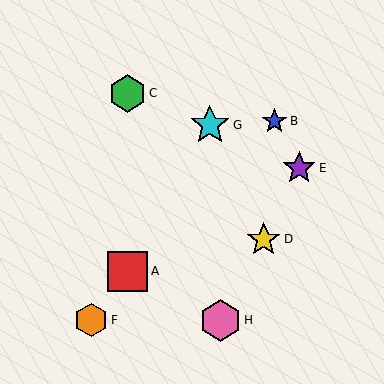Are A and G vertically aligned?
No, A is at x≈127 and G is at x≈210.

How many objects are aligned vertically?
2 objects (A, C) are aligned vertically.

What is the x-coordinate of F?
Object F is at x≈91.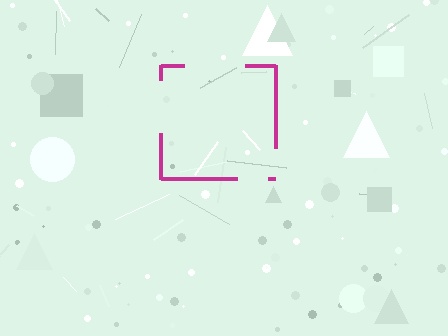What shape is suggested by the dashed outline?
The dashed outline suggests a square.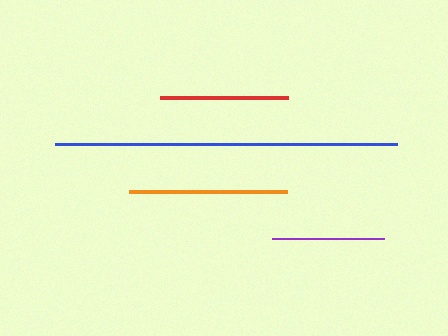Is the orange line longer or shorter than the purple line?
The orange line is longer than the purple line.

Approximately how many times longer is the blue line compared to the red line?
The blue line is approximately 2.7 times the length of the red line.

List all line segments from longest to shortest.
From longest to shortest: blue, orange, red, purple.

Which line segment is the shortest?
The purple line is the shortest at approximately 112 pixels.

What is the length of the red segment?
The red segment is approximately 127 pixels long.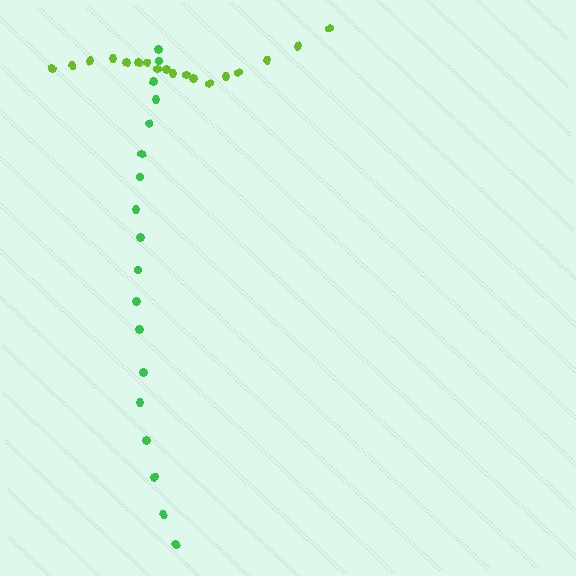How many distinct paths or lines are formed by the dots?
There are 2 distinct paths.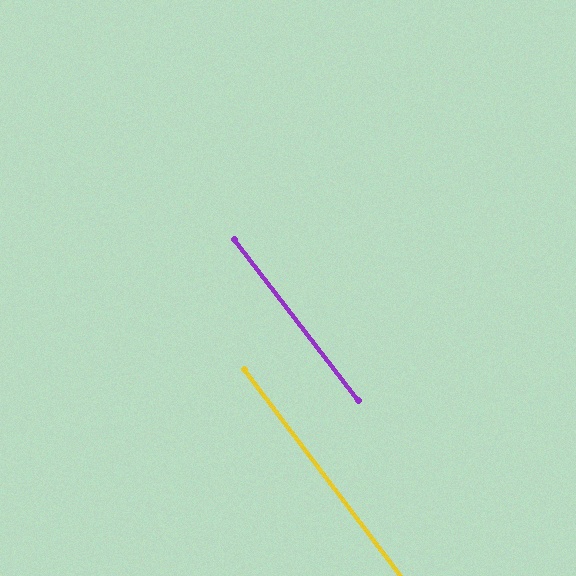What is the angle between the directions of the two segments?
Approximately 0 degrees.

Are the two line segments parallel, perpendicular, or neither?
Parallel — their directions differ by only 0.2°.